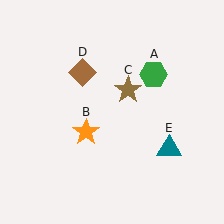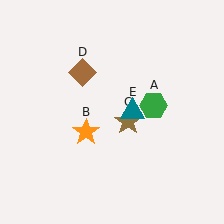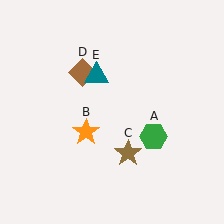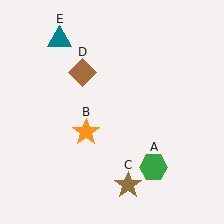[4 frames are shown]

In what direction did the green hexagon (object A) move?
The green hexagon (object A) moved down.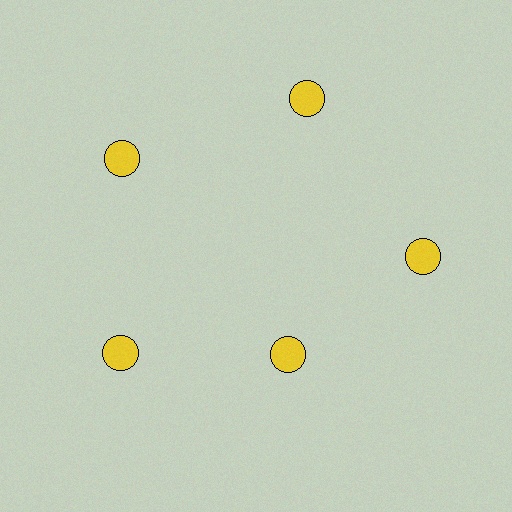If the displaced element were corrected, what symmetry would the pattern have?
It would have 5-fold rotational symmetry — the pattern would map onto itself every 72 degrees.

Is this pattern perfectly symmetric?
No. The 5 yellow circles are arranged in a ring, but one element near the 5 o'clock position is pulled inward toward the center, breaking the 5-fold rotational symmetry.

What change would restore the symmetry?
The symmetry would be restored by moving it outward, back onto the ring so that all 5 circles sit at equal angles and equal distance from the center.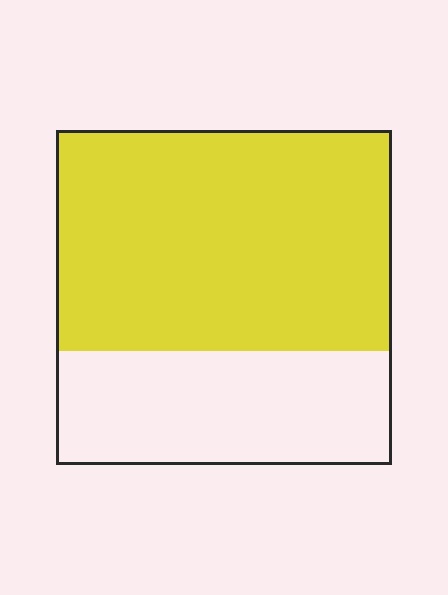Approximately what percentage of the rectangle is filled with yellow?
Approximately 65%.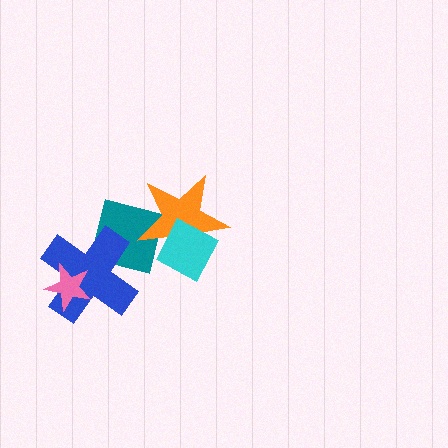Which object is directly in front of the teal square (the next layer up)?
The blue cross is directly in front of the teal square.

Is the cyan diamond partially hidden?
No, no other shape covers it.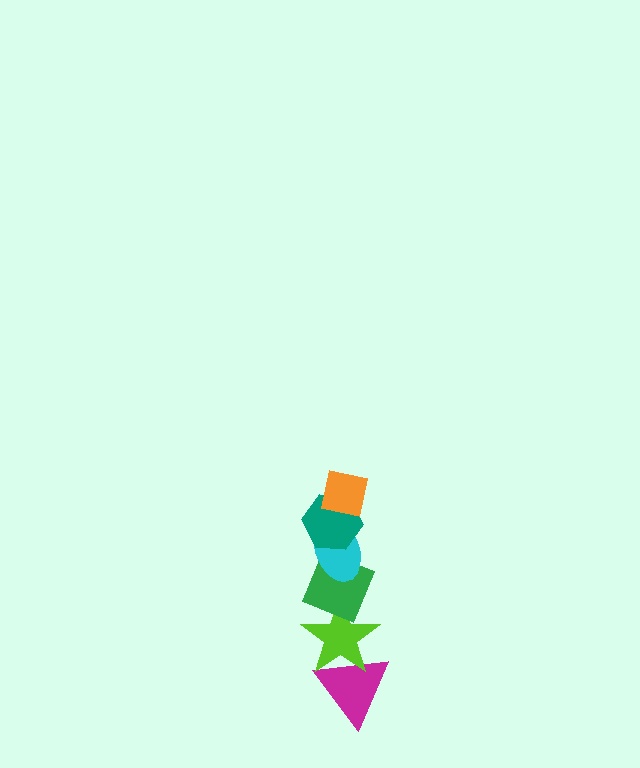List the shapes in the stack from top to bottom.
From top to bottom: the orange square, the teal hexagon, the cyan ellipse, the green diamond, the lime star, the magenta triangle.